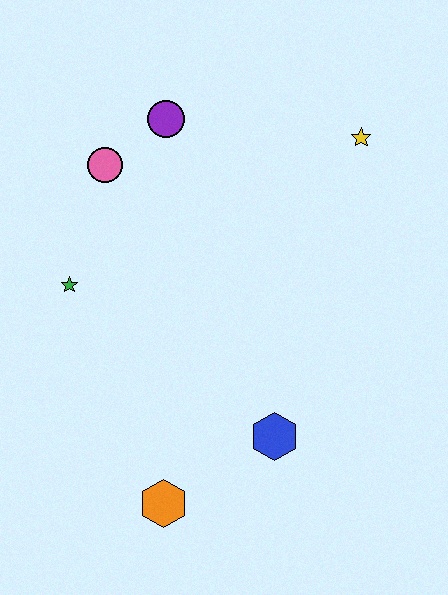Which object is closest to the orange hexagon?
The blue hexagon is closest to the orange hexagon.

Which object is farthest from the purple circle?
The orange hexagon is farthest from the purple circle.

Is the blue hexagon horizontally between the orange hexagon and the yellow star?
Yes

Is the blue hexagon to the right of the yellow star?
No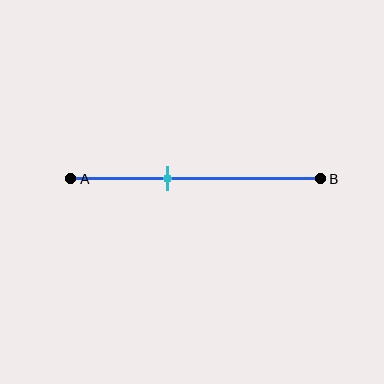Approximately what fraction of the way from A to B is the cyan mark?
The cyan mark is approximately 40% of the way from A to B.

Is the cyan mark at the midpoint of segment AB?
No, the mark is at about 40% from A, not at the 50% midpoint.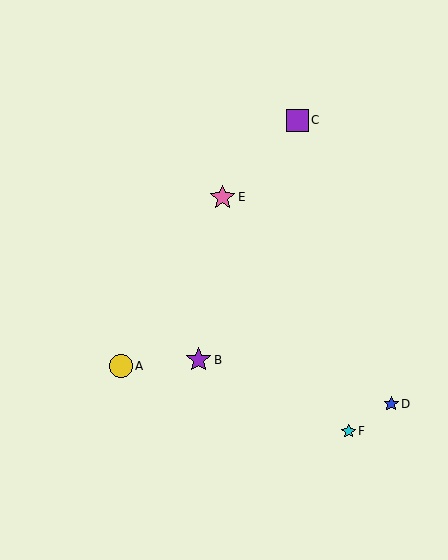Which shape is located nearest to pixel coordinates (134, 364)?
The yellow circle (labeled A) at (121, 366) is nearest to that location.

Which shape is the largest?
The purple star (labeled B) is the largest.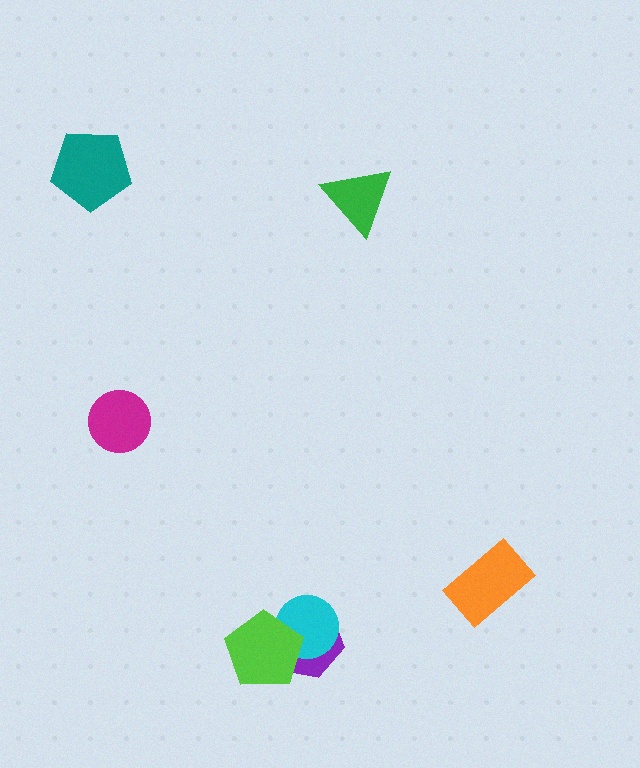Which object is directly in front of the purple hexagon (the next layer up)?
The cyan circle is directly in front of the purple hexagon.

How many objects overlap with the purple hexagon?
2 objects overlap with the purple hexagon.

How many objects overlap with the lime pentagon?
2 objects overlap with the lime pentagon.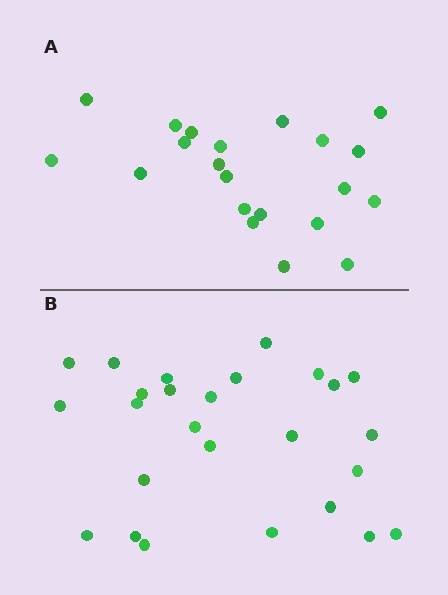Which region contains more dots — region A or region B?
Region B (the bottom region) has more dots.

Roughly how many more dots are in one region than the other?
Region B has about 5 more dots than region A.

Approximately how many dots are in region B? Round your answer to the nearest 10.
About 30 dots. (The exact count is 26, which rounds to 30.)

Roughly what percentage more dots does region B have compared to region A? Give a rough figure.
About 25% more.